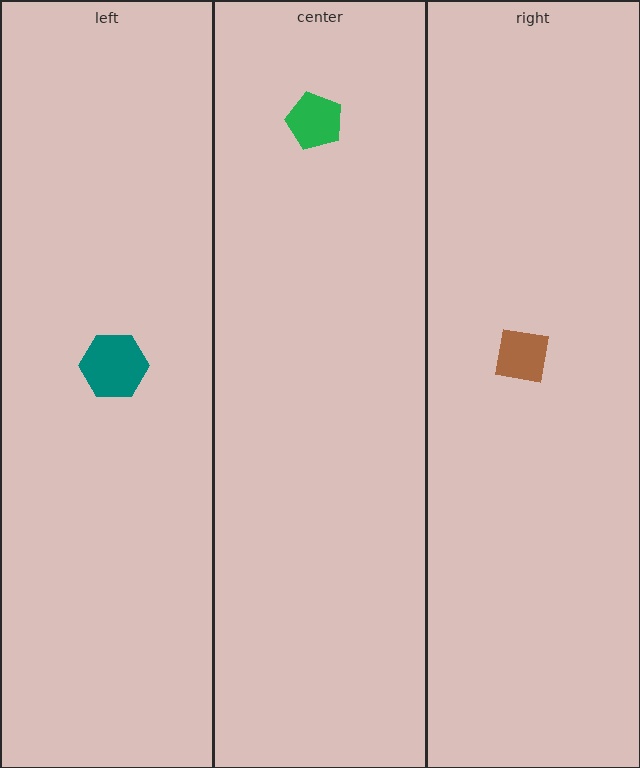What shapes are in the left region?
The teal hexagon.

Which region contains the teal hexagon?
The left region.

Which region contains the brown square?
The right region.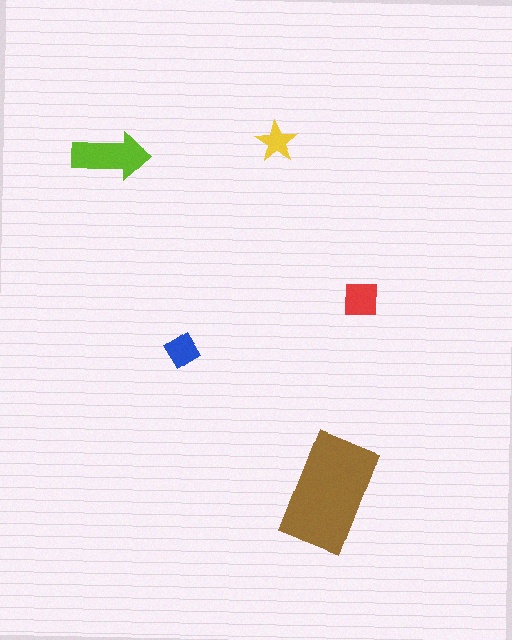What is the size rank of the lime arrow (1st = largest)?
2nd.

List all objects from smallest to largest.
The yellow star, the blue diamond, the red square, the lime arrow, the brown rectangle.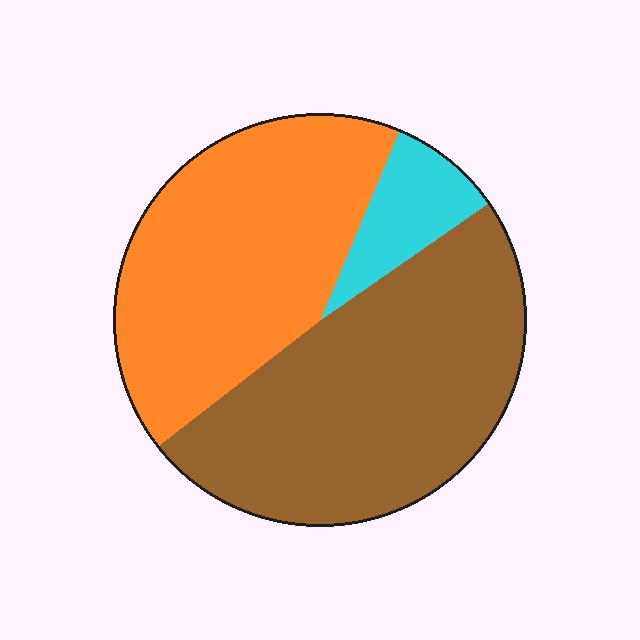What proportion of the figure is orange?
Orange covers 42% of the figure.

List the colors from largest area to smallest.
From largest to smallest: brown, orange, cyan.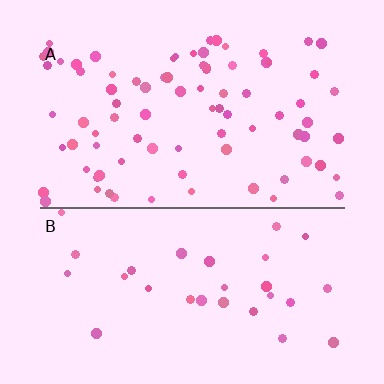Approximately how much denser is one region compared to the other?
Approximately 2.8× — region A over region B.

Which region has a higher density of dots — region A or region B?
A (the top).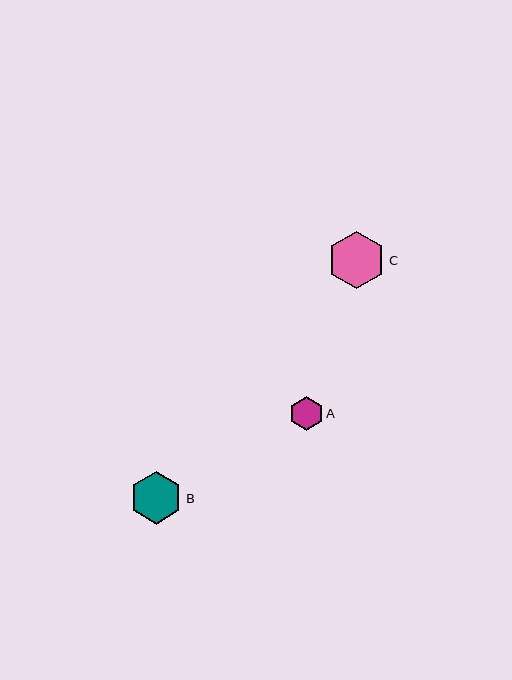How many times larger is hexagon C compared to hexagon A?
Hexagon C is approximately 1.7 times the size of hexagon A.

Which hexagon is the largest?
Hexagon C is the largest with a size of approximately 57 pixels.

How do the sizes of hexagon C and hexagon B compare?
Hexagon C and hexagon B are approximately the same size.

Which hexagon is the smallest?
Hexagon A is the smallest with a size of approximately 34 pixels.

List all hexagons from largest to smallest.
From largest to smallest: C, B, A.